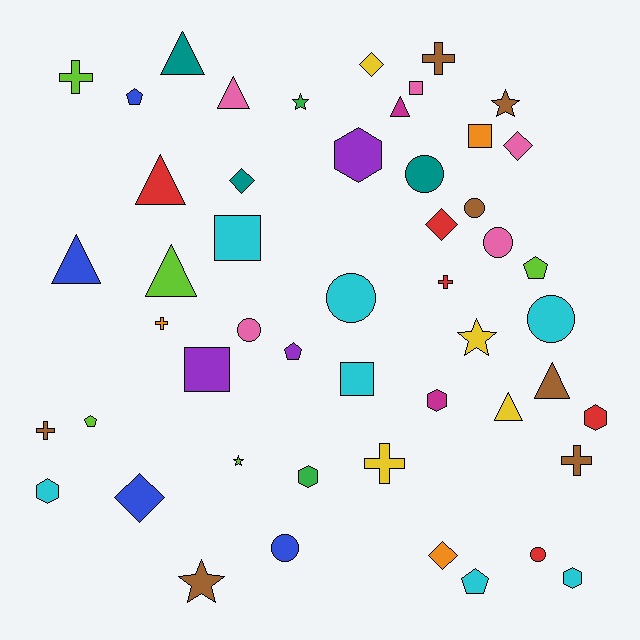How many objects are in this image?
There are 50 objects.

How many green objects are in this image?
There are 2 green objects.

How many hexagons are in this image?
There are 6 hexagons.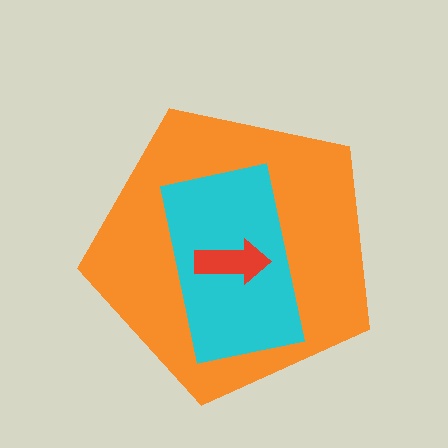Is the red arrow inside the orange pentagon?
Yes.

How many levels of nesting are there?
3.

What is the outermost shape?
The orange pentagon.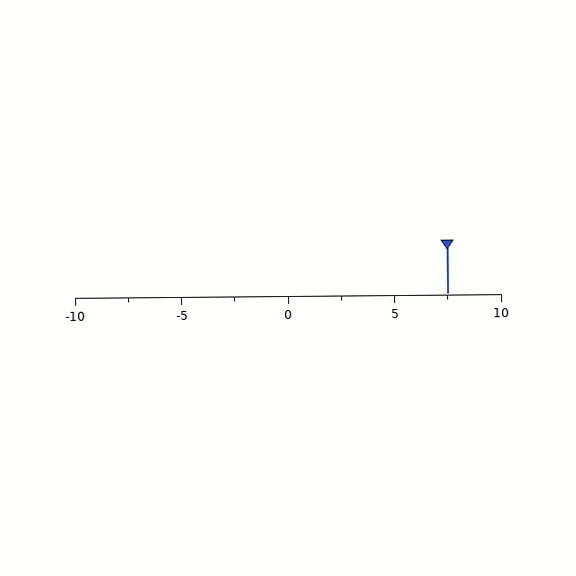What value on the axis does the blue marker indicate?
The marker indicates approximately 7.5.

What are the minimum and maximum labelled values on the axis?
The axis runs from -10 to 10.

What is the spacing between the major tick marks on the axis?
The major ticks are spaced 5 apart.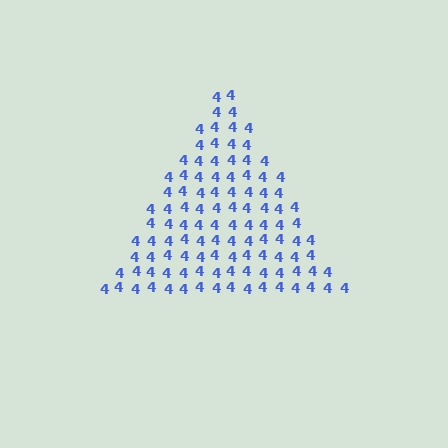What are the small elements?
The small elements are digit 4's.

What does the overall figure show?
The overall figure shows a triangle.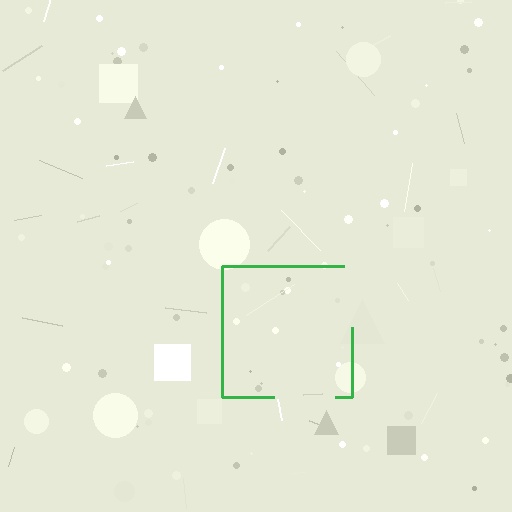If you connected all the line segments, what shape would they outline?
They would outline a square.